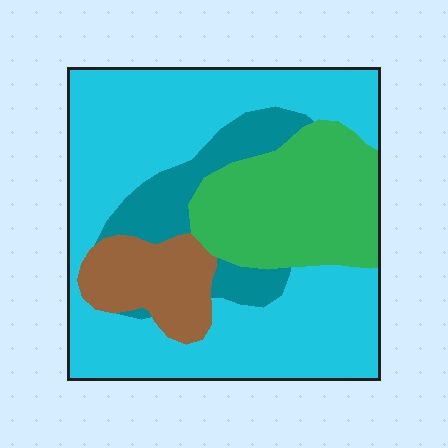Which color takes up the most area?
Cyan, at roughly 55%.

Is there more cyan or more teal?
Cyan.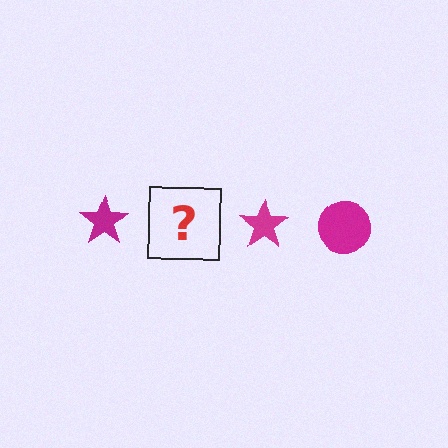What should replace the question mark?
The question mark should be replaced with a magenta circle.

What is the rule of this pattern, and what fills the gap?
The rule is that the pattern cycles through star, circle shapes in magenta. The gap should be filled with a magenta circle.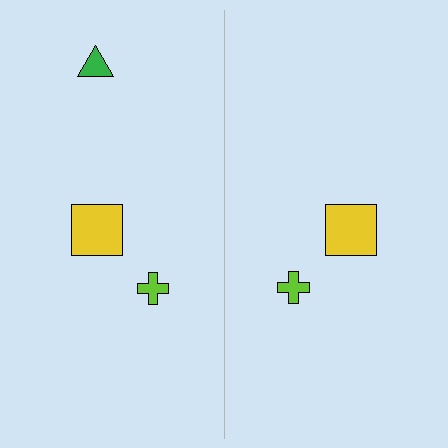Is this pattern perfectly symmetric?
No, the pattern is not perfectly symmetric. A green triangle is missing from the right side.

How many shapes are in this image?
There are 5 shapes in this image.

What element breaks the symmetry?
A green triangle is missing from the right side.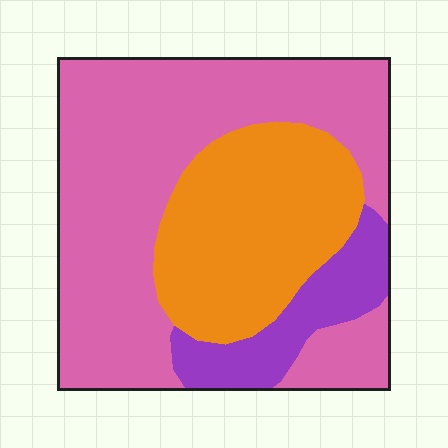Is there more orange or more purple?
Orange.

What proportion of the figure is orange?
Orange takes up about one third (1/3) of the figure.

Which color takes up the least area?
Purple, at roughly 15%.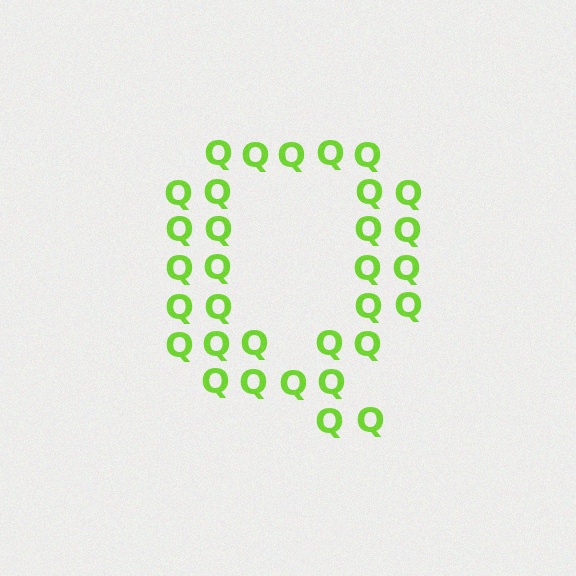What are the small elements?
The small elements are letter Q's.